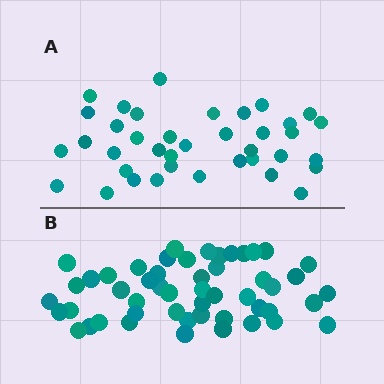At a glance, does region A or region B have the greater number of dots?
Region B (the bottom region) has more dots.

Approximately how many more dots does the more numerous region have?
Region B has approximately 15 more dots than region A.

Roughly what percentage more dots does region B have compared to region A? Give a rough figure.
About 35% more.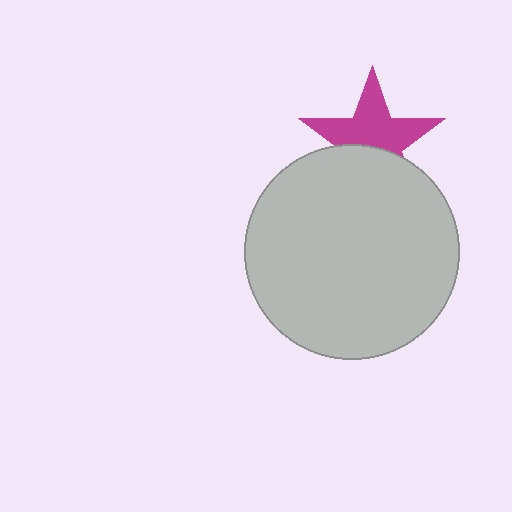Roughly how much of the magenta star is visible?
About half of it is visible (roughly 60%).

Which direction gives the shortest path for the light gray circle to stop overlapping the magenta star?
Moving down gives the shortest separation.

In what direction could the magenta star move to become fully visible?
The magenta star could move up. That would shift it out from behind the light gray circle entirely.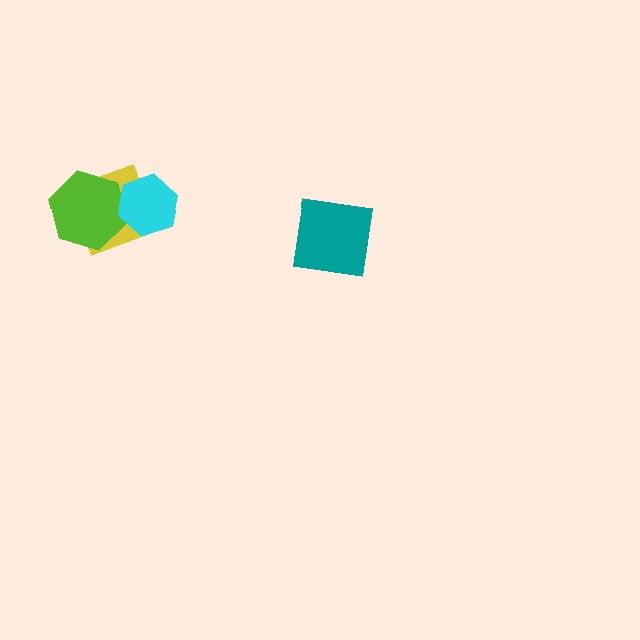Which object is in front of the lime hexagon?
The cyan hexagon is in front of the lime hexagon.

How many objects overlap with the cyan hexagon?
2 objects overlap with the cyan hexagon.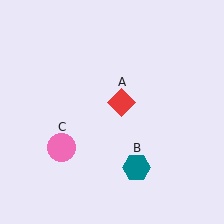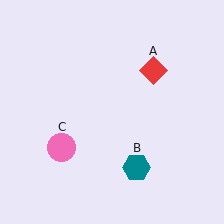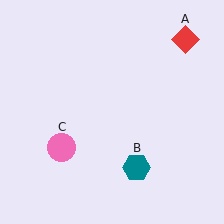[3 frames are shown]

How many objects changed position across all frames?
1 object changed position: red diamond (object A).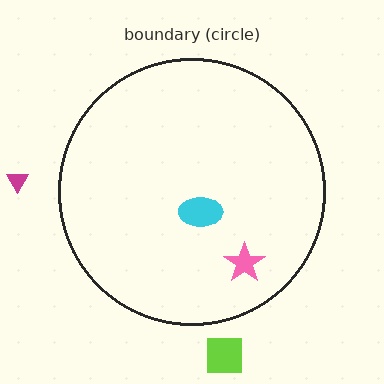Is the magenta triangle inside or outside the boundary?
Outside.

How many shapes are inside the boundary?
2 inside, 2 outside.